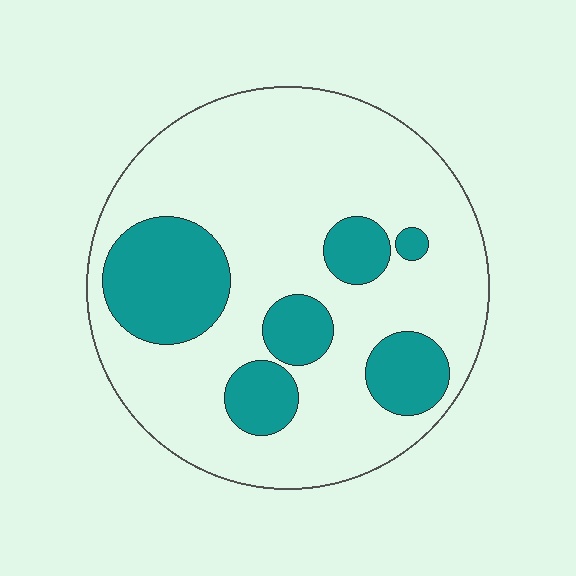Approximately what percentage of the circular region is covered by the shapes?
Approximately 25%.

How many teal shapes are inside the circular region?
6.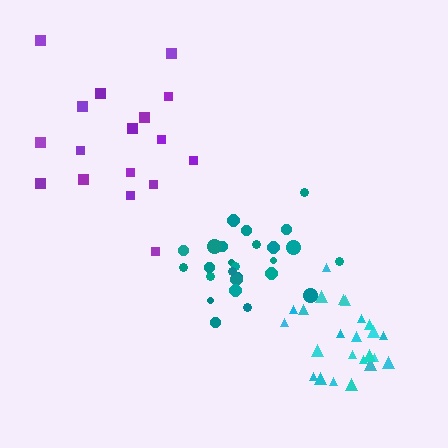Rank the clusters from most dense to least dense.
cyan, teal, purple.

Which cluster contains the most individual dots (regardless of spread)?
Teal (26).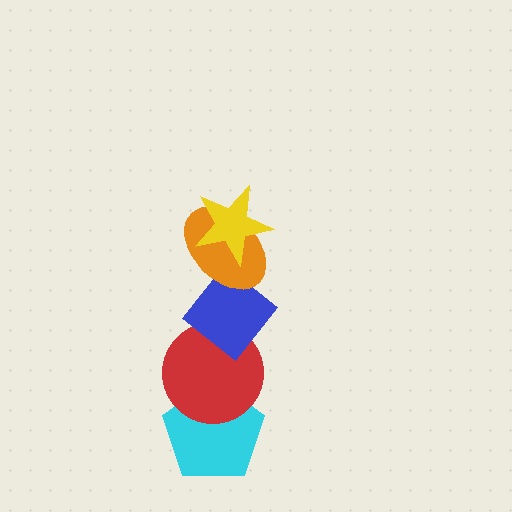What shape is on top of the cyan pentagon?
The red circle is on top of the cyan pentagon.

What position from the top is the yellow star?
The yellow star is 1st from the top.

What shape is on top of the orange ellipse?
The yellow star is on top of the orange ellipse.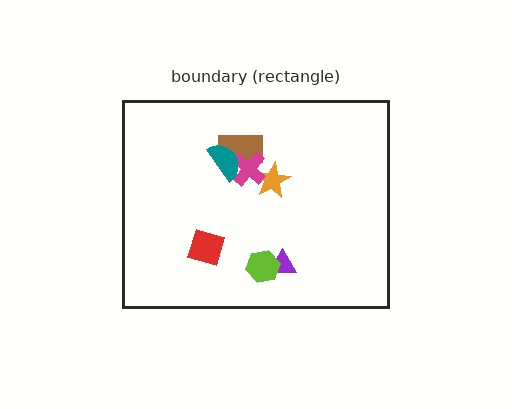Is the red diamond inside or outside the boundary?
Inside.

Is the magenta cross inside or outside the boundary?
Inside.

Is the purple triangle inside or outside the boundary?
Inside.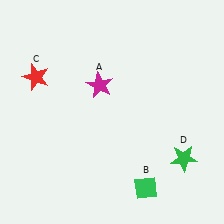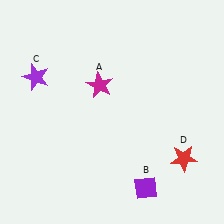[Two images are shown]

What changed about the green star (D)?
In Image 1, D is green. In Image 2, it changed to red.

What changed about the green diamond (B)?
In Image 1, B is green. In Image 2, it changed to purple.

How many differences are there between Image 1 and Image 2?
There are 3 differences between the two images.